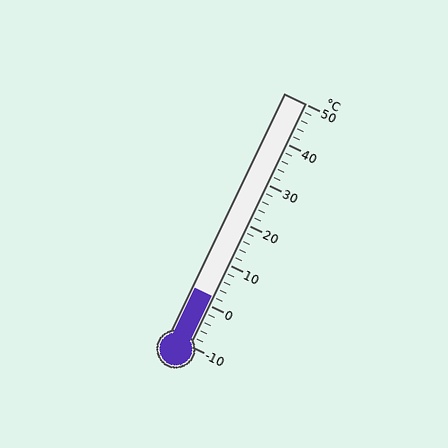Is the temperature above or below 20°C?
The temperature is below 20°C.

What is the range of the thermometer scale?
The thermometer scale ranges from -10°C to 50°C.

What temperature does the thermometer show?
The thermometer shows approximately 2°C.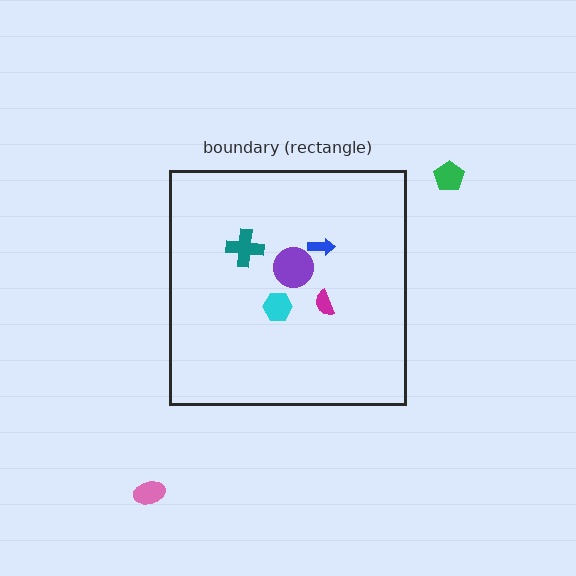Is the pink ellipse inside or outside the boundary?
Outside.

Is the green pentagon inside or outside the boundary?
Outside.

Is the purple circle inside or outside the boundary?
Inside.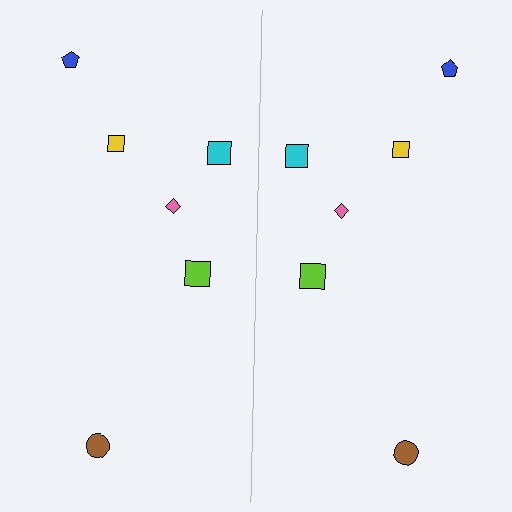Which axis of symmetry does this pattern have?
The pattern has a vertical axis of symmetry running through the center of the image.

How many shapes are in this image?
There are 12 shapes in this image.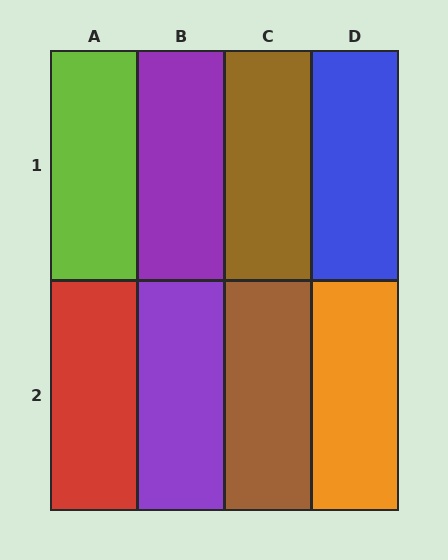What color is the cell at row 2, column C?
Brown.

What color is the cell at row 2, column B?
Purple.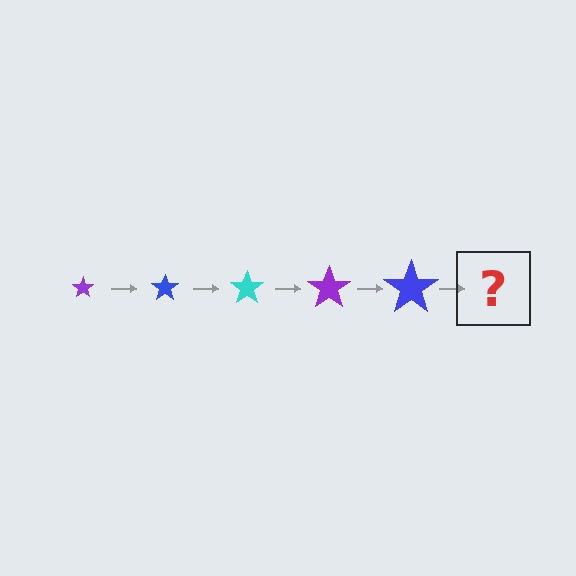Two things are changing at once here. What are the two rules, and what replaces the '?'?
The two rules are that the star grows larger each step and the color cycles through purple, blue, and cyan. The '?' should be a cyan star, larger than the previous one.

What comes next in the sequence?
The next element should be a cyan star, larger than the previous one.